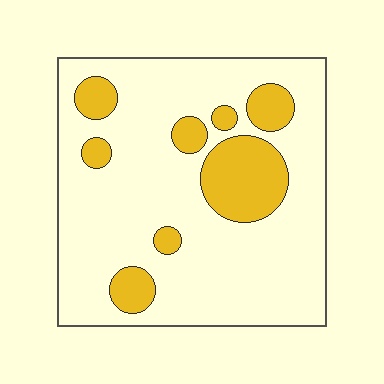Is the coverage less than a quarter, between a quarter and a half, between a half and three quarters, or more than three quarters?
Less than a quarter.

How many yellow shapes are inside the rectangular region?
8.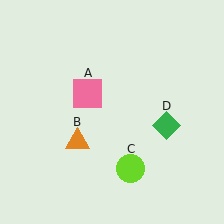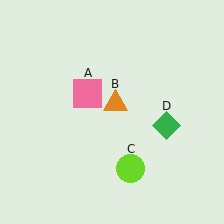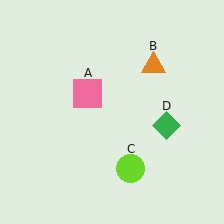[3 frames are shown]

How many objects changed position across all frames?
1 object changed position: orange triangle (object B).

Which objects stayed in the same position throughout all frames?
Pink square (object A) and lime circle (object C) and green diamond (object D) remained stationary.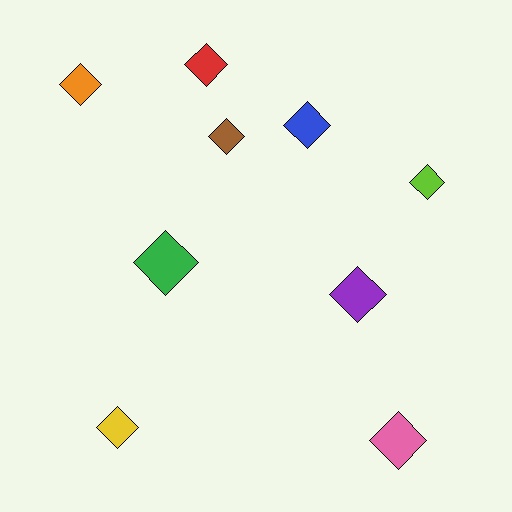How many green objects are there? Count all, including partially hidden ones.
There is 1 green object.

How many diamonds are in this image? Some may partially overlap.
There are 9 diamonds.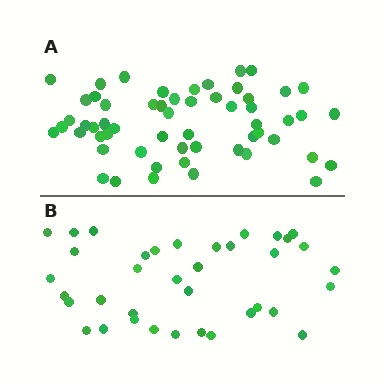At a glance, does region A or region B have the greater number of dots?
Region A (the top region) has more dots.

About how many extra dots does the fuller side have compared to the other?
Region A has approximately 20 more dots than region B.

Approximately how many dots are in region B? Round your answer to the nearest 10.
About 40 dots. (The exact count is 37, which rounds to 40.)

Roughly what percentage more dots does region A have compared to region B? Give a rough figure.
About 55% more.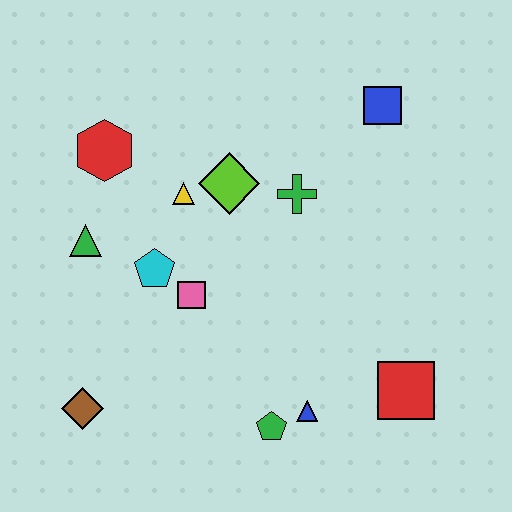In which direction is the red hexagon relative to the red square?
The red hexagon is to the left of the red square.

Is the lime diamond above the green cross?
Yes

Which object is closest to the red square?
The blue triangle is closest to the red square.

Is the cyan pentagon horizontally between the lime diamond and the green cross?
No